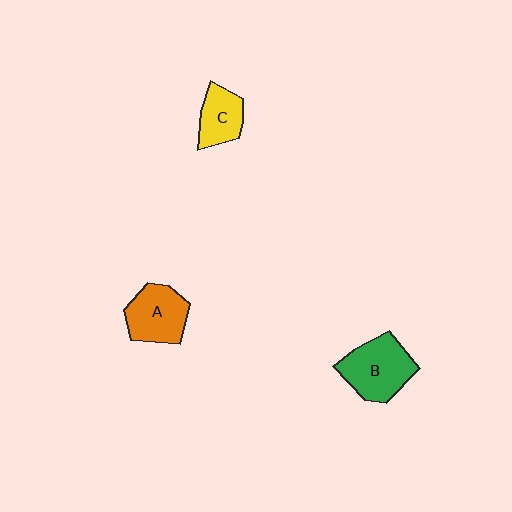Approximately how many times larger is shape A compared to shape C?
Approximately 1.4 times.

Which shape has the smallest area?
Shape C (yellow).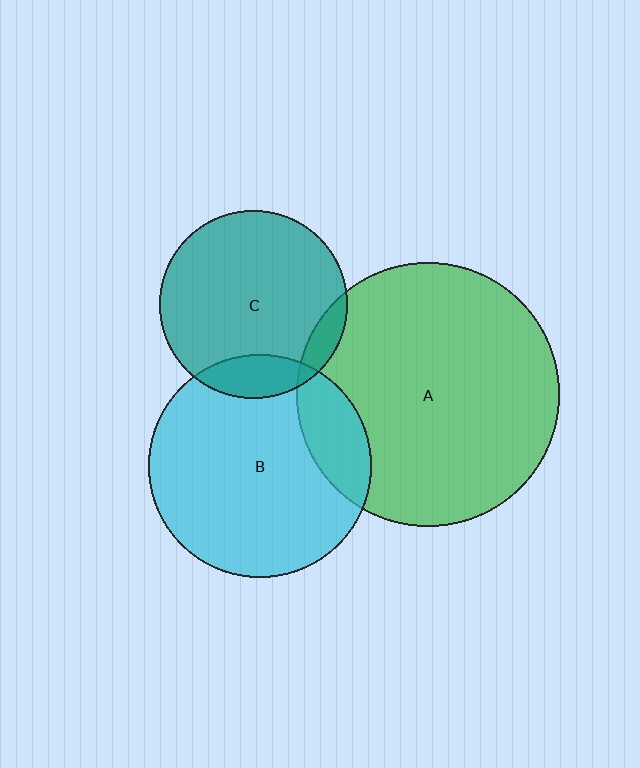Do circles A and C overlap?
Yes.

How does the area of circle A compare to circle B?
Approximately 1.4 times.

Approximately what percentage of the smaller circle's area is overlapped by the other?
Approximately 10%.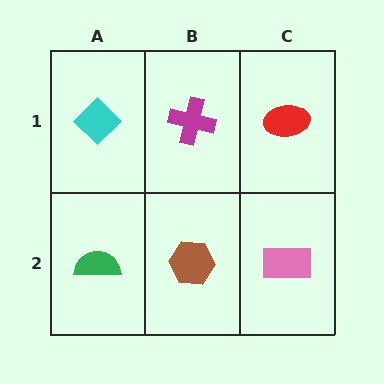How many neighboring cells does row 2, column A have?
2.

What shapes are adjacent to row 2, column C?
A red ellipse (row 1, column C), a brown hexagon (row 2, column B).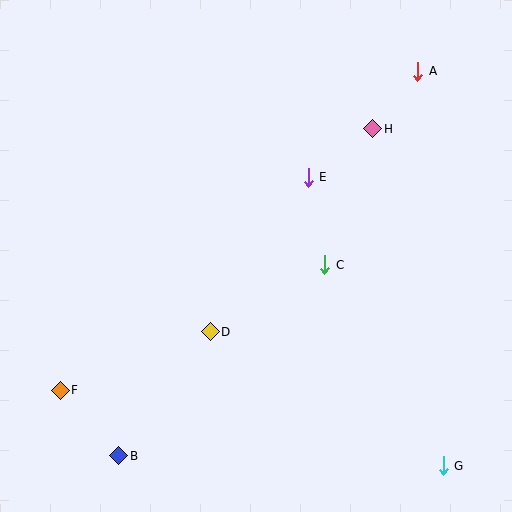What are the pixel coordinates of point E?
Point E is at (308, 177).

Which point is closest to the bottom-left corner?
Point B is closest to the bottom-left corner.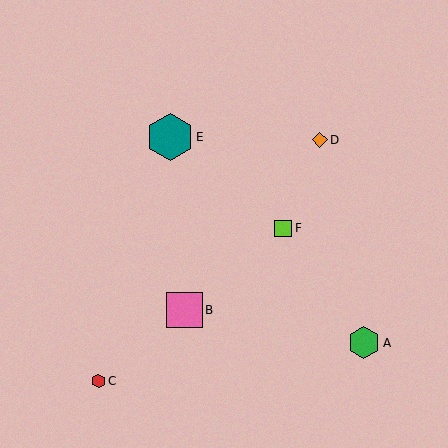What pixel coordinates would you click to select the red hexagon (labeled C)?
Click at (99, 381) to select the red hexagon C.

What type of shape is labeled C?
Shape C is a red hexagon.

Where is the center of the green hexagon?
The center of the green hexagon is at (364, 343).